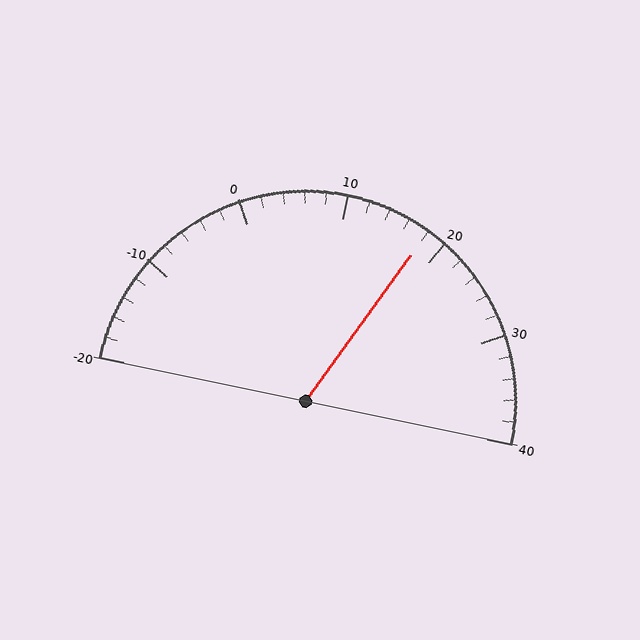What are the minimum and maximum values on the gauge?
The gauge ranges from -20 to 40.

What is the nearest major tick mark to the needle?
The nearest major tick mark is 20.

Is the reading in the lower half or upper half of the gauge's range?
The reading is in the upper half of the range (-20 to 40).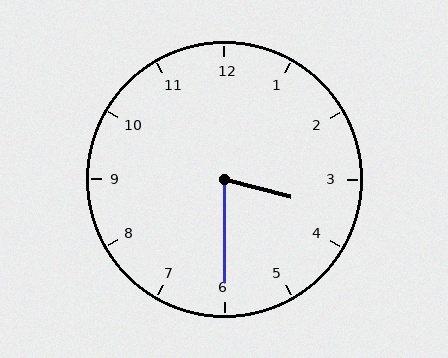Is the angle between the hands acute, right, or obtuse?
It is acute.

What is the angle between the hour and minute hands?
Approximately 75 degrees.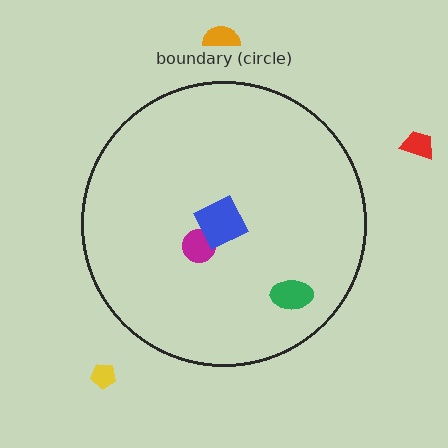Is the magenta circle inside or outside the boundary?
Inside.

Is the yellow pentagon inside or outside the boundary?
Outside.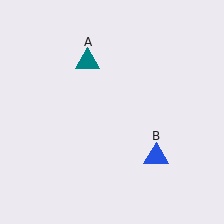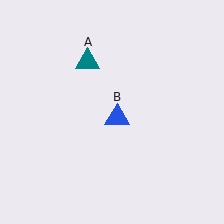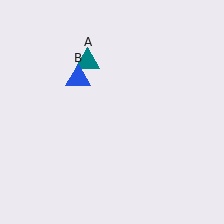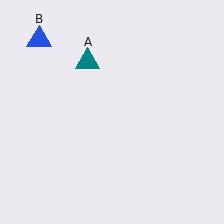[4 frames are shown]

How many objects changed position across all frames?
1 object changed position: blue triangle (object B).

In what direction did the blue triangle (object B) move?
The blue triangle (object B) moved up and to the left.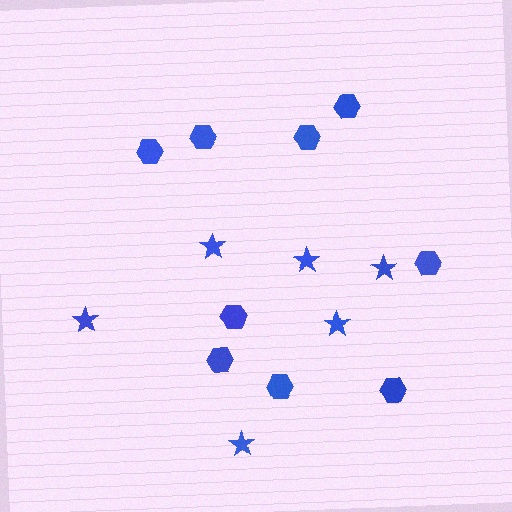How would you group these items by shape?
There are 2 groups: one group of hexagons (9) and one group of stars (6).